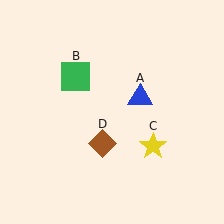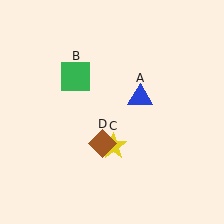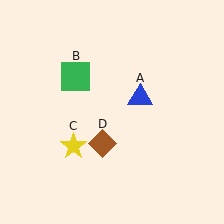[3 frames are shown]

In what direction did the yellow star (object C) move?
The yellow star (object C) moved left.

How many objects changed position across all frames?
1 object changed position: yellow star (object C).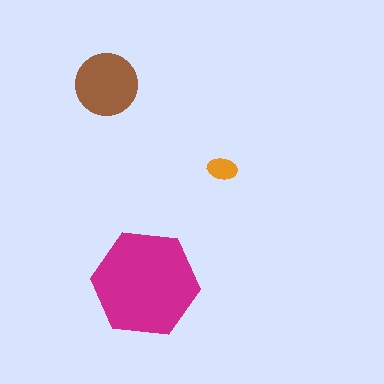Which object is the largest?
The magenta hexagon.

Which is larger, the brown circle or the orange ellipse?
The brown circle.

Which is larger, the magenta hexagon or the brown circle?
The magenta hexagon.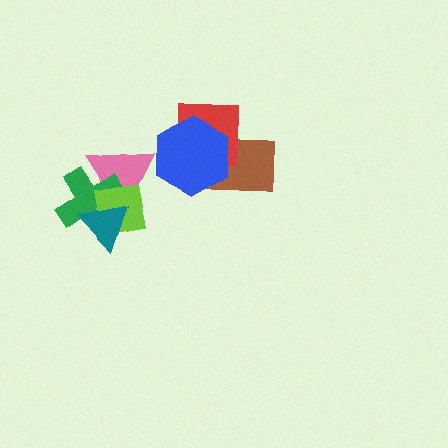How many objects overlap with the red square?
2 objects overlap with the red square.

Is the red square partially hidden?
Yes, it is partially covered by another shape.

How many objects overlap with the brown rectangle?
2 objects overlap with the brown rectangle.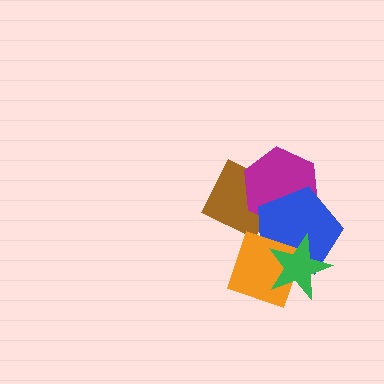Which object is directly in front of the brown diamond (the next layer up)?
The magenta hexagon is directly in front of the brown diamond.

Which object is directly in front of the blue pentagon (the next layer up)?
The orange diamond is directly in front of the blue pentagon.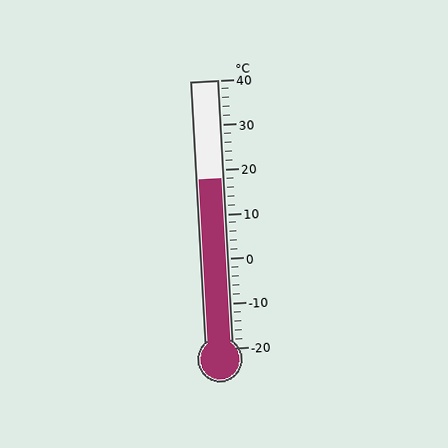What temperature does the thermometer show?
The thermometer shows approximately 18°C.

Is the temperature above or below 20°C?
The temperature is below 20°C.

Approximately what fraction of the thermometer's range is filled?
The thermometer is filled to approximately 65% of its range.